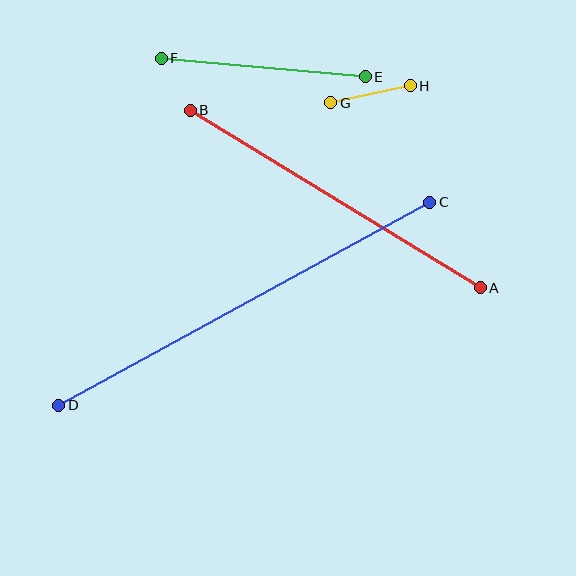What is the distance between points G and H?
The distance is approximately 82 pixels.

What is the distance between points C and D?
The distance is approximately 423 pixels.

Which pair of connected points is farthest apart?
Points C and D are farthest apart.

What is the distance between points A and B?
The distance is approximately 340 pixels.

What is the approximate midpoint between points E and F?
The midpoint is at approximately (263, 67) pixels.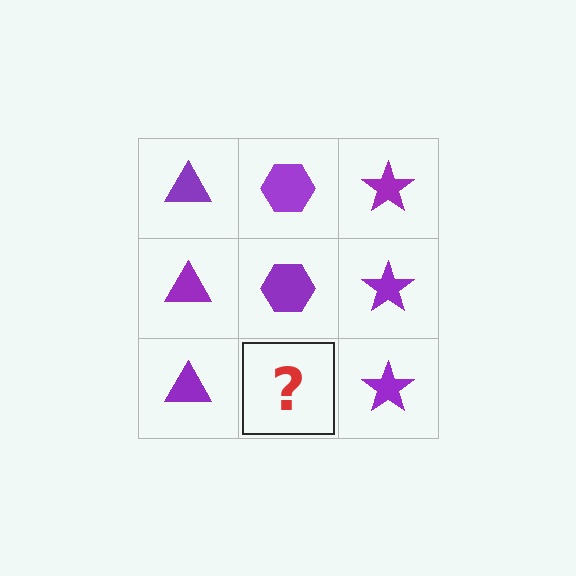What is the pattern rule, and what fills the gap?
The rule is that each column has a consistent shape. The gap should be filled with a purple hexagon.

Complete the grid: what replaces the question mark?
The question mark should be replaced with a purple hexagon.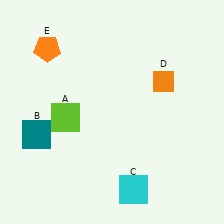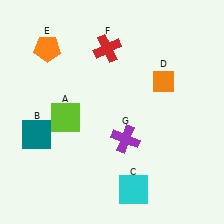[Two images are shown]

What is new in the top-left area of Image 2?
A red cross (F) was added in the top-left area of Image 2.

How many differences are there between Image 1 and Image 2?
There are 2 differences between the two images.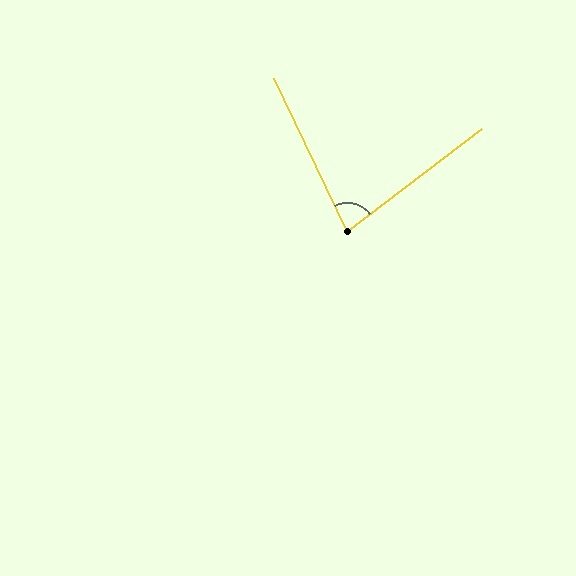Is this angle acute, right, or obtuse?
It is acute.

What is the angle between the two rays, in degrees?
Approximately 78 degrees.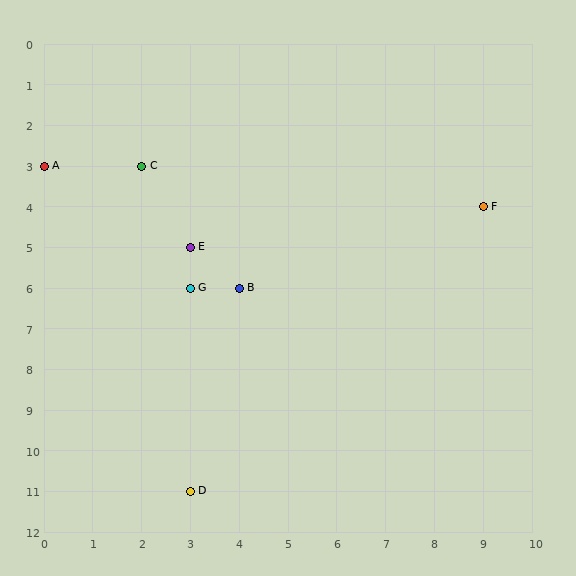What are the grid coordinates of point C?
Point C is at grid coordinates (2, 3).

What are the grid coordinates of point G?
Point G is at grid coordinates (3, 6).